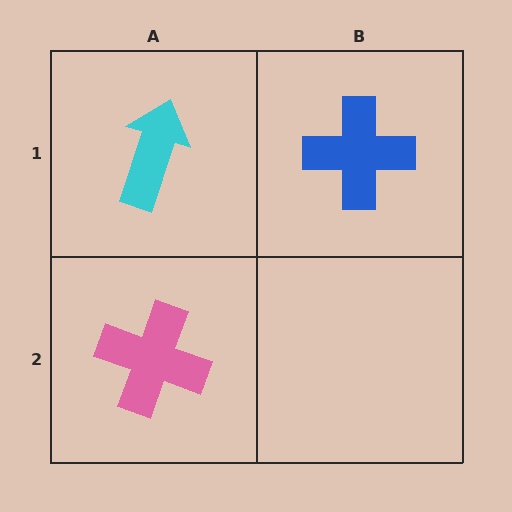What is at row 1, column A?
A cyan arrow.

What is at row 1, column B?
A blue cross.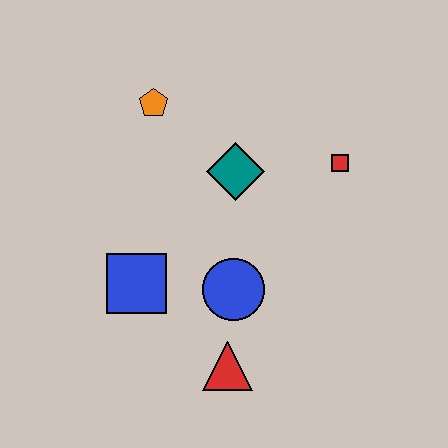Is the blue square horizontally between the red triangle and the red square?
No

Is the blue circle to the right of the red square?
No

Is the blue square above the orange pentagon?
No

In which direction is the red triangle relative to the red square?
The red triangle is below the red square.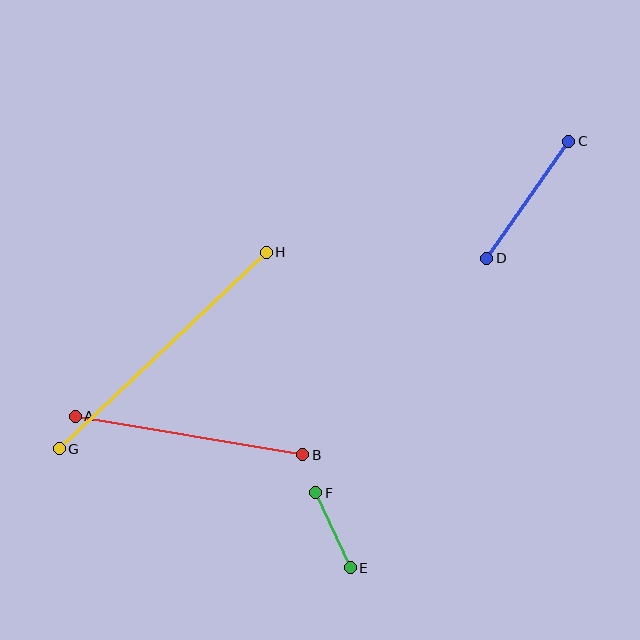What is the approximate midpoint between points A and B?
The midpoint is at approximately (189, 435) pixels.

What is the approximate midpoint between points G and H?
The midpoint is at approximately (163, 351) pixels.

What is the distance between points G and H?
The distance is approximately 285 pixels.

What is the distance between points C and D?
The distance is approximately 142 pixels.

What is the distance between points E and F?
The distance is approximately 82 pixels.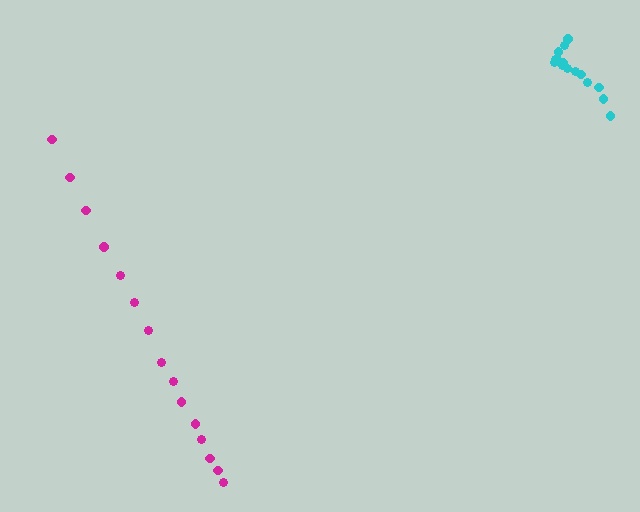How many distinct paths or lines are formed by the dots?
There are 2 distinct paths.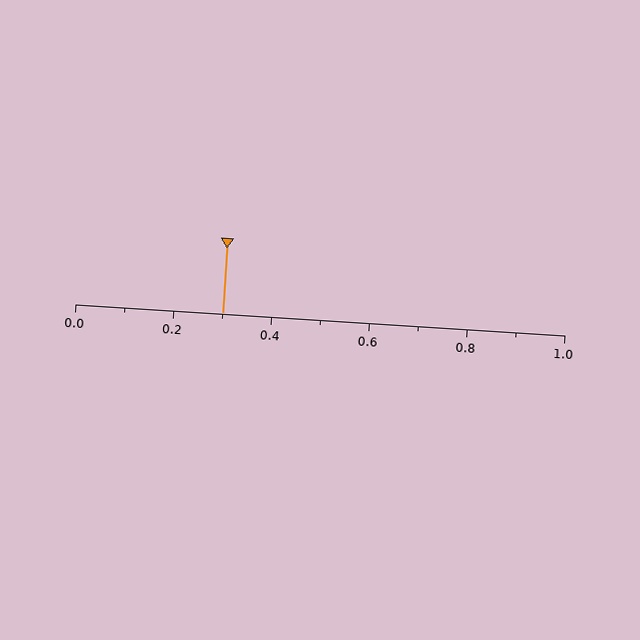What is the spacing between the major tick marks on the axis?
The major ticks are spaced 0.2 apart.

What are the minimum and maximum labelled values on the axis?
The axis runs from 0.0 to 1.0.